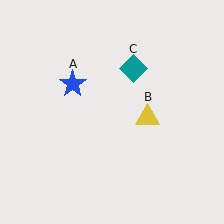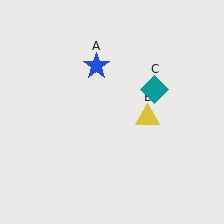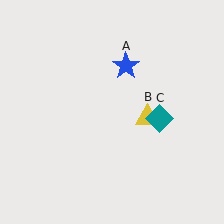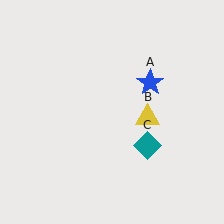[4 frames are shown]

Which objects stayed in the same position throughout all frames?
Yellow triangle (object B) remained stationary.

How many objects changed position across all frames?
2 objects changed position: blue star (object A), teal diamond (object C).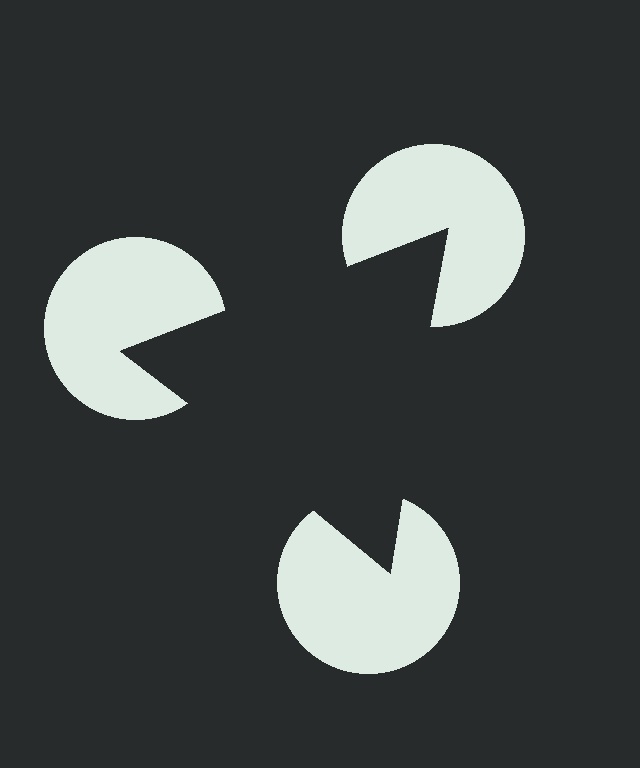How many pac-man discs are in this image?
There are 3 — one at each vertex of the illusory triangle.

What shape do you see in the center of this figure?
An illusory triangle — its edges are inferred from the aligned wedge cuts in the pac-man discs, not physically drawn.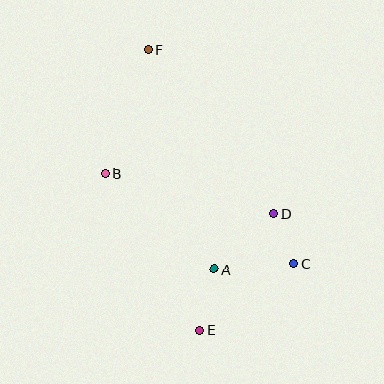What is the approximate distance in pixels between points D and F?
The distance between D and F is approximately 206 pixels.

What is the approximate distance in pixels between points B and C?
The distance between B and C is approximately 208 pixels.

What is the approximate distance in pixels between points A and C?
The distance between A and C is approximately 79 pixels.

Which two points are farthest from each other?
Points E and F are farthest from each other.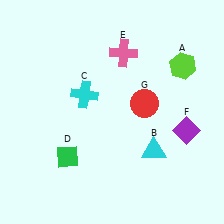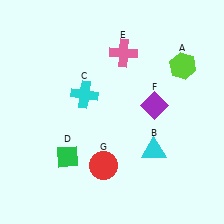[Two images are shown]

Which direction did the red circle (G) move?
The red circle (G) moved down.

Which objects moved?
The objects that moved are: the purple diamond (F), the red circle (G).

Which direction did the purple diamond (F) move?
The purple diamond (F) moved left.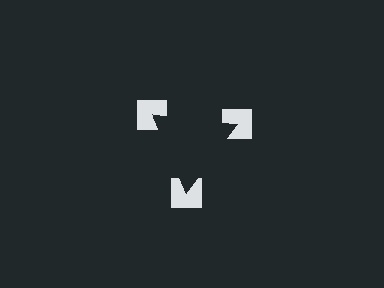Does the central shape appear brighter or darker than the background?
It typically appears slightly darker than the background, even though no actual brightness change is drawn.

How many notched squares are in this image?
There are 3 — one at each vertex of the illusory triangle.